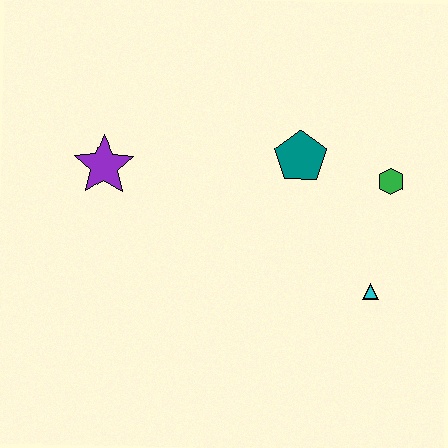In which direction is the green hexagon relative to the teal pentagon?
The green hexagon is to the right of the teal pentagon.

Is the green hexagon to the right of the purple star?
Yes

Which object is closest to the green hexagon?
The teal pentagon is closest to the green hexagon.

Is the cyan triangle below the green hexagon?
Yes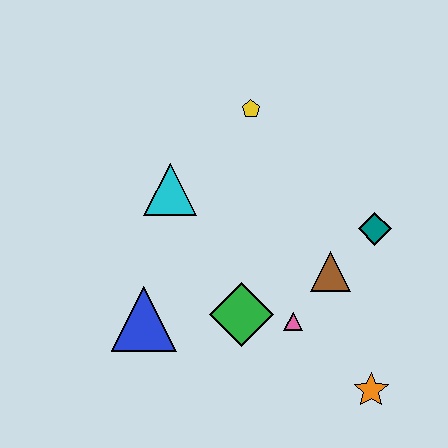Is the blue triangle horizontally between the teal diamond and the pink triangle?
No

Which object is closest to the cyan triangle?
The yellow pentagon is closest to the cyan triangle.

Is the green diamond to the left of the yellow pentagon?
Yes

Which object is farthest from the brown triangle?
The blue triangle is farthest from the brown triangle.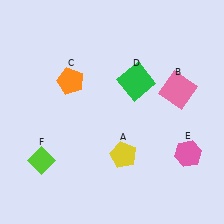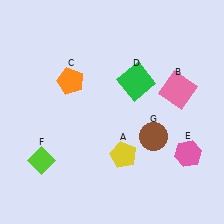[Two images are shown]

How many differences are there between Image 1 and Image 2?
There is 1 difference between the two images.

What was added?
A brown circle (G) was added in Image 2.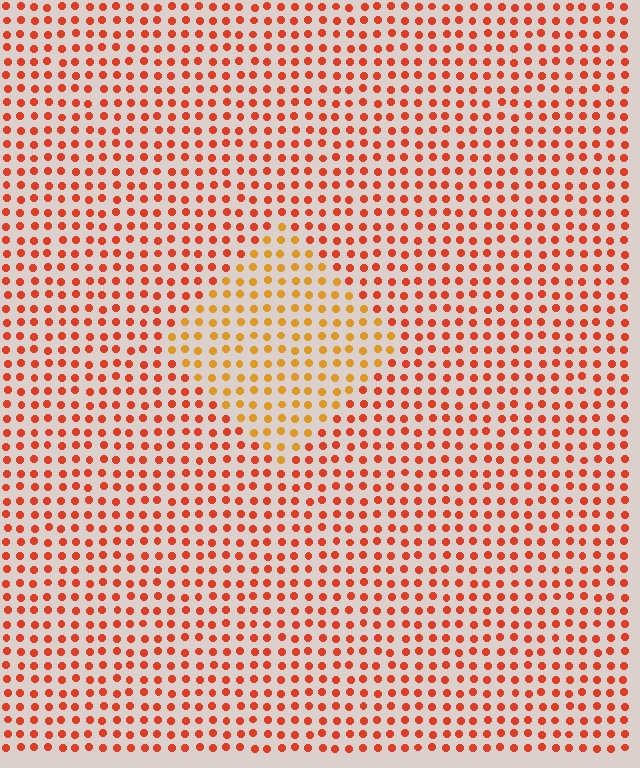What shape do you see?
I see a diamond.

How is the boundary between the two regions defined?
The boundary is defined purely by a slight shift in hue (about 30 degrees). Spacing, size, and orientation are identical on both sides.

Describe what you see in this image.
The image is filled with small red elements in a uniform arrangement. A diamond-shaped region is visible where the elements are tinted to a slightly different hue, forming a subtle color boundary.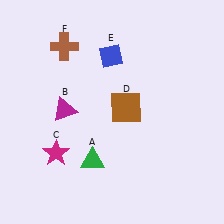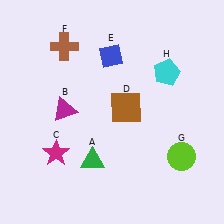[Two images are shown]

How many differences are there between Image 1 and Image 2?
There are 2 differences between the two images.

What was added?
A lime circle (G), a cyan pentagon (H) were added in Image 2.